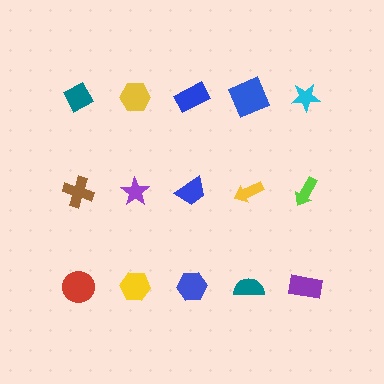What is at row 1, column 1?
A teal diamond.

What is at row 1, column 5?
A cyan star.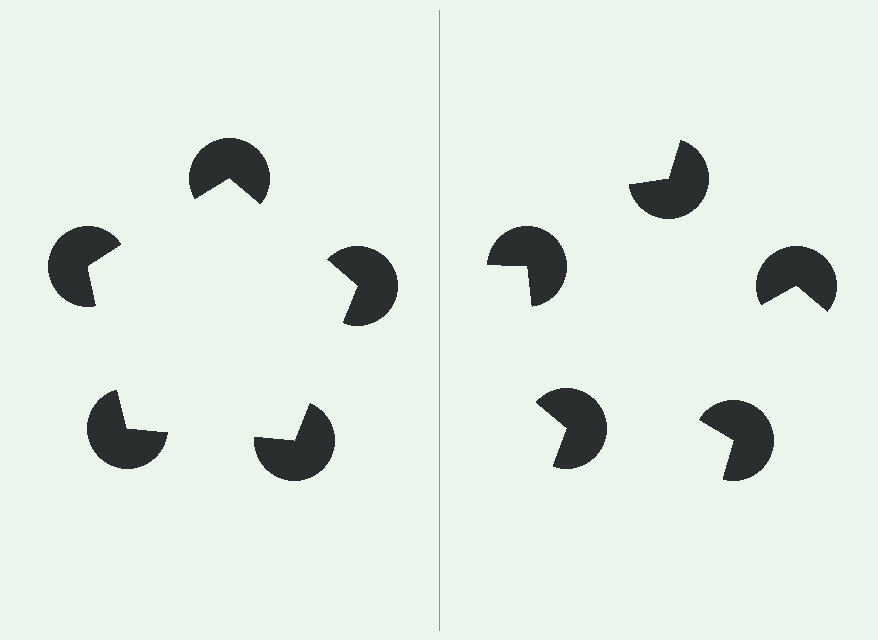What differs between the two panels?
The pac-man discs are positioned identically on both sides; only the wedge orientations differ. On the left they align to a pentagon; on the right they are misaligned.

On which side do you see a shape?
An illusory pentagon appears on the left side. On the right side the wedge cuts are rotated, so no coherent shape forms.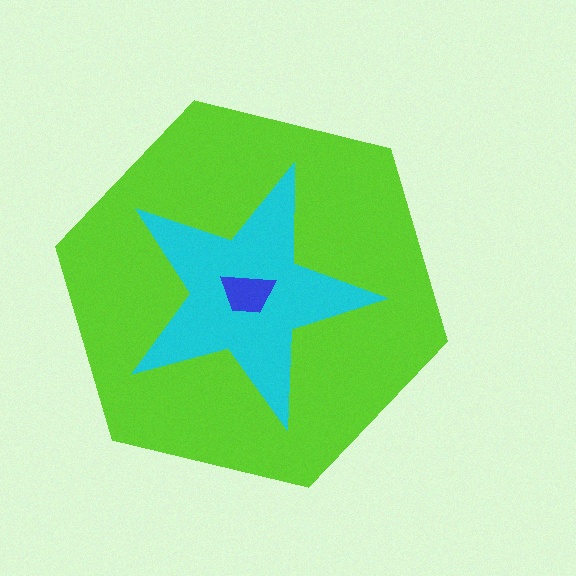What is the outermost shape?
The lime hexagon.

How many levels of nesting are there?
3.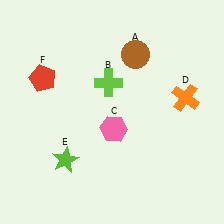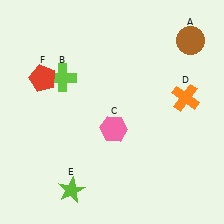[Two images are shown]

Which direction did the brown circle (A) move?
The brown circle (A) moved right.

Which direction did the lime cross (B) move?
The lime cross (B) moved left.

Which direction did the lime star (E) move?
The lime star (E) moved down.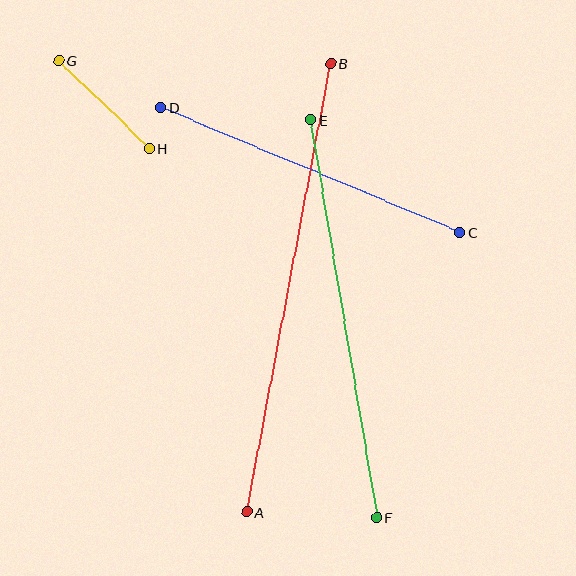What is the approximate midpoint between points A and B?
The midpoint is at approximately (289, 288) pixels.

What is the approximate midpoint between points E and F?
The midpoint is at approximately (344, 319) pixels.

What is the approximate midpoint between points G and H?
The midpoint is at approximately (104, 105) pixels.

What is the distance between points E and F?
The distance is approximately 403 pixels.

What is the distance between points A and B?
The distance is approximately 457 pixels.